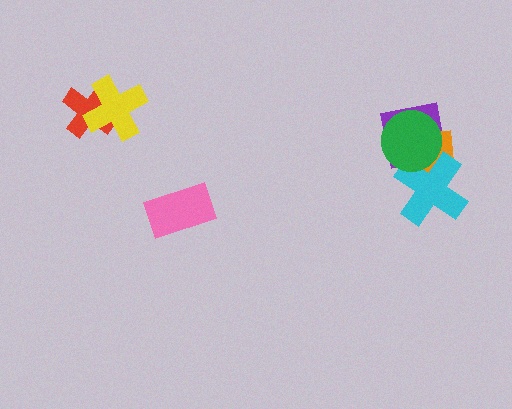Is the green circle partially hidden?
No, no other shape covers it.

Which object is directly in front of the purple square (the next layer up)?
The orange square is directly in front of the purple square.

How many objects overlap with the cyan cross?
3 objects overlap with the cyan cross.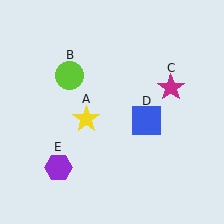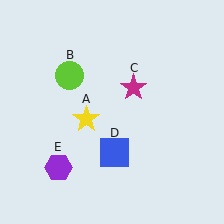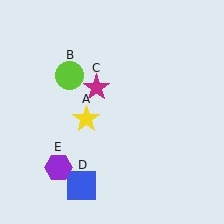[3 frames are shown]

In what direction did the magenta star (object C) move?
The magenta star (object C) moved left.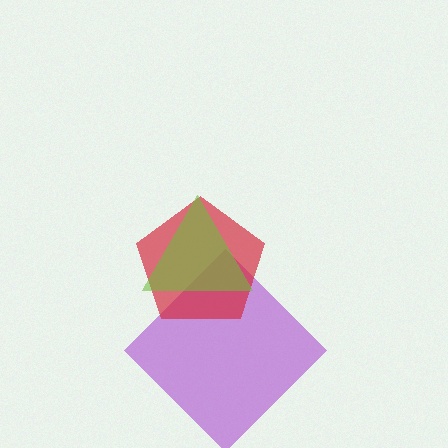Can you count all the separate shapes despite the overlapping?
Yes, there are 3 separate shapes.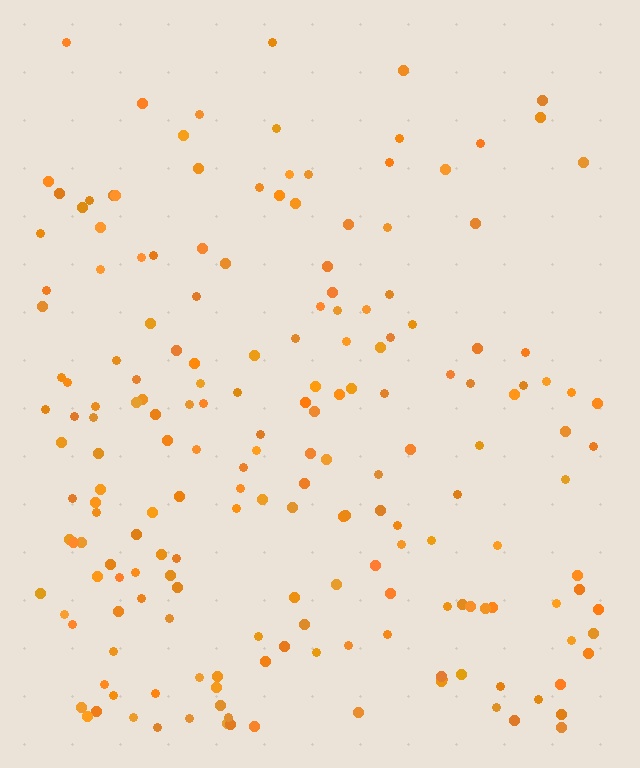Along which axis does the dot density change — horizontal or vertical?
Vertical.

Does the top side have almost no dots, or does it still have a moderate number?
Still a moderate number, just noticeably fewer than the bottom.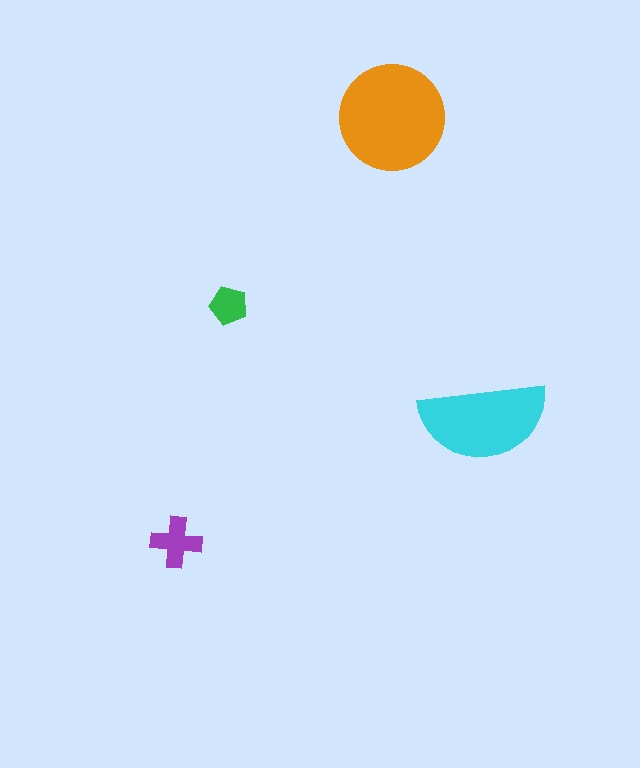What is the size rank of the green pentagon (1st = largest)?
4th.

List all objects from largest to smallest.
The orange circle, the cyan semicircle, the purple cross, the green pentagon.